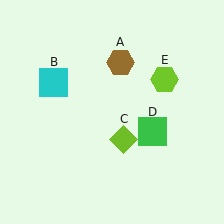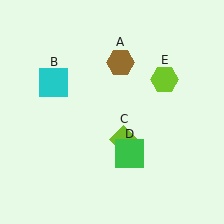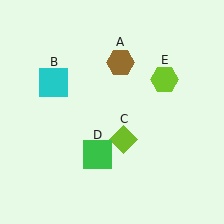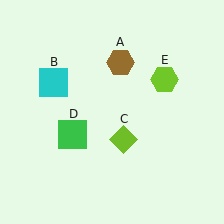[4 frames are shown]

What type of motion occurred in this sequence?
The green square (object D) rotated clockwise around the center of the scene.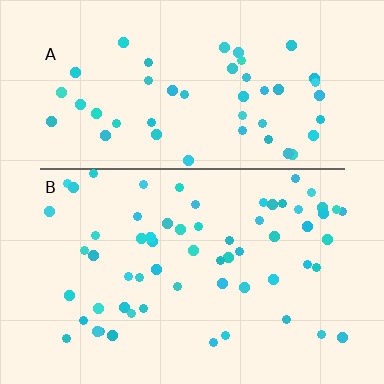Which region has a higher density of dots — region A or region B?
B (the bottom).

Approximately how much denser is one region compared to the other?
Approximately 1.2× — region B over region A.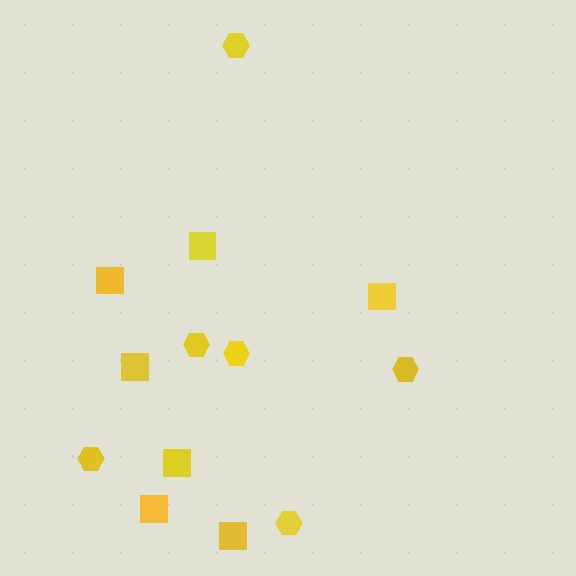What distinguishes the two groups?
There are 2 groups: one group of hexagons (6) and one group of squares (7).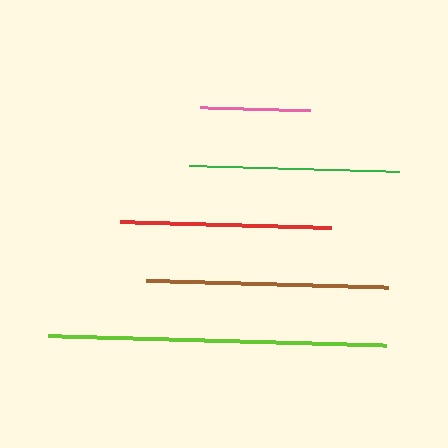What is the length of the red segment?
The red segment is approximately 211 pixels long.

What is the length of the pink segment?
The pink segment is approximately 109 pixels long.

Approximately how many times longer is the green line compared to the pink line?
The green line is approximately 1.9 times the length of the pink line.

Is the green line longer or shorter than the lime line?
The lime line is longer than the green line.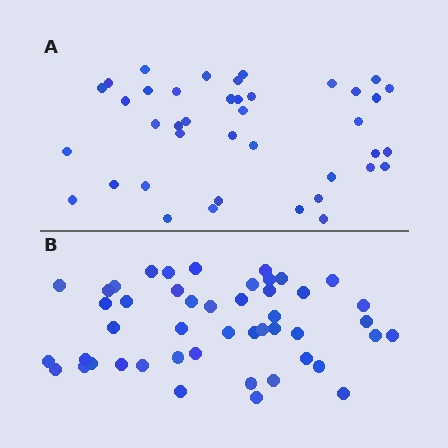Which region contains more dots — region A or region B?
Region B (the bottom region) has more dots.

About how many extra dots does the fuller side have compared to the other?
Region B has roughly 8 or so more dots than region A.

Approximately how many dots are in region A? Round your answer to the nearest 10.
About 40 dots.